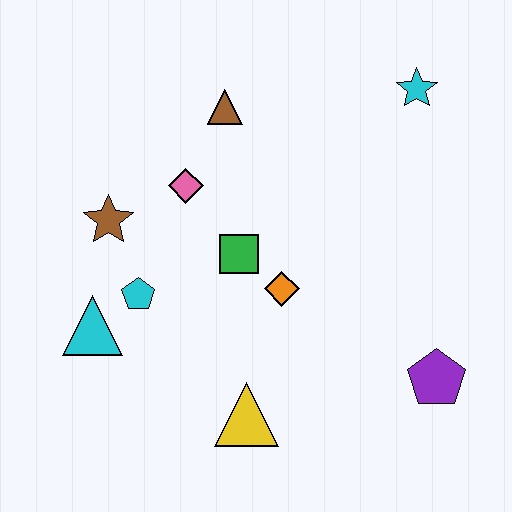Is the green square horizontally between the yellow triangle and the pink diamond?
Yes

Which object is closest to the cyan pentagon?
The cyan triangle is closest to the cyan pentagon.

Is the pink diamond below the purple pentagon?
No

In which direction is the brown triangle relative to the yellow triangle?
The brown triangle is above the yellow triangle.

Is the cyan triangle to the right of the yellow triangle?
No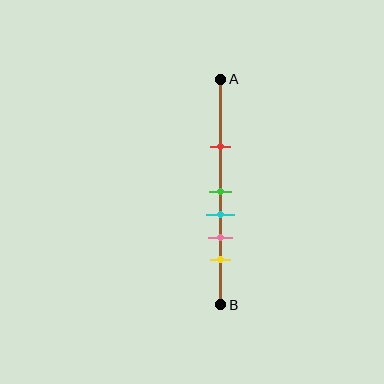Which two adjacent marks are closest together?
The green and cyan marks are the closest adjacent pair.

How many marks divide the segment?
There are 5 marks dividing the segment.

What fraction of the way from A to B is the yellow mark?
The yellow mark is approximately 80% (0.8) of the way from A to B.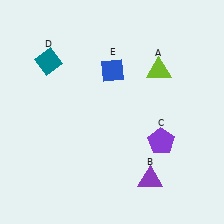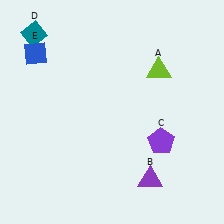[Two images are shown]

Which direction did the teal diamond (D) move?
The teal diamond (D) moved up.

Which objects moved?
The objects that moved are: the teal diamond (D), the blue diamond (E).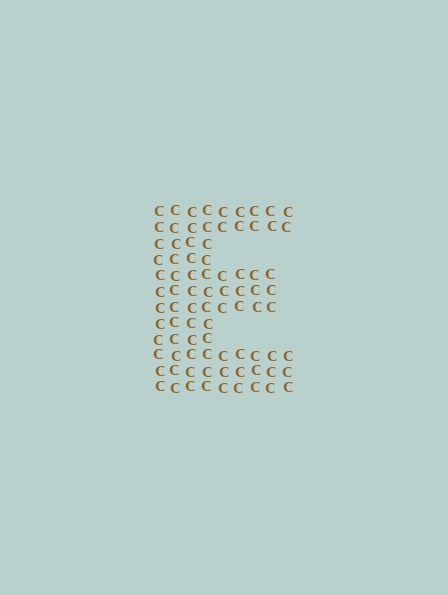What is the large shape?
The large shape is the letter E.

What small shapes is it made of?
It is made of small letter C's.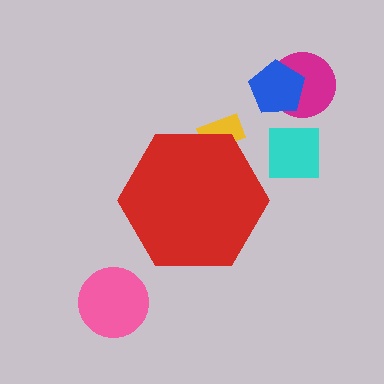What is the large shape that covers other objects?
A red hexagon.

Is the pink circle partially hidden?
No, the pink circle is fully visible.